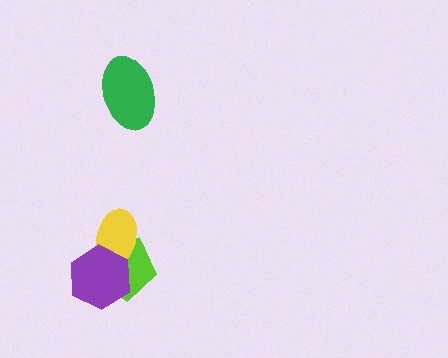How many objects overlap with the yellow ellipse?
2 objects overlap with the yellow ellipse.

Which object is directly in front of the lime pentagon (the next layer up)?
The yellow ellipse is directly in front of the lime pentagon.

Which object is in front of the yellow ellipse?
The purple hexagon is in front of the yellow ellipse.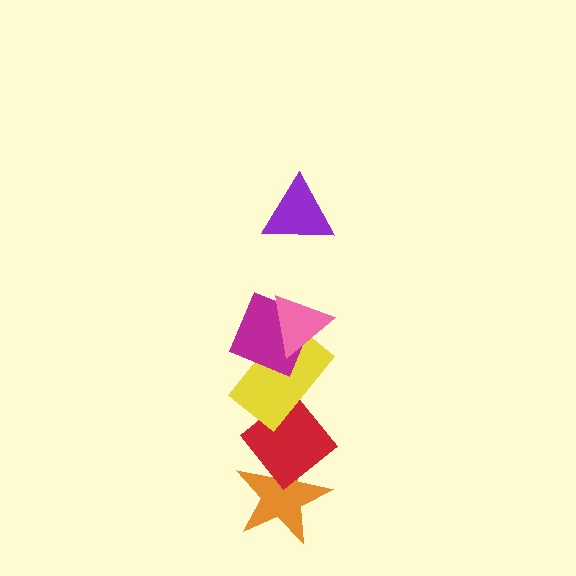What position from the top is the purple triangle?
The purple triangle is 1st from the top.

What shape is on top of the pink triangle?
The purple triangle is on top of the pink triangle.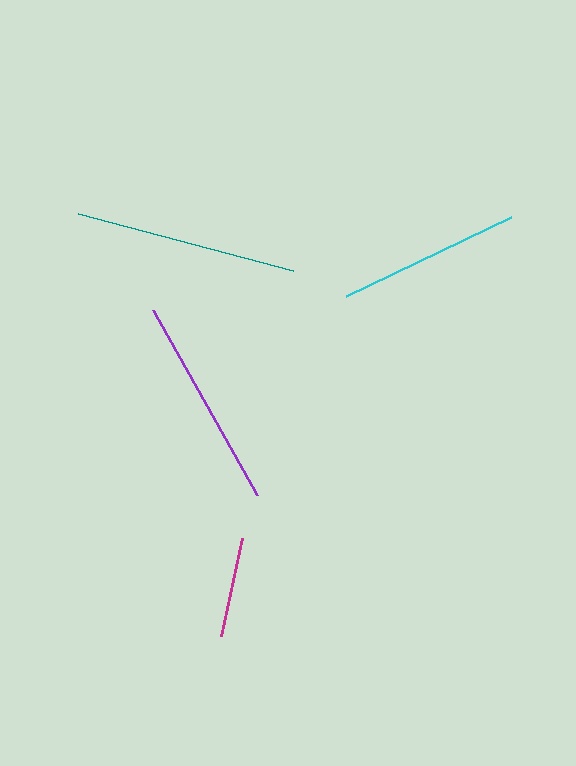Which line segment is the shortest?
The magenta line is the shortest at approximately 100 pixels.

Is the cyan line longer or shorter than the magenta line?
The cyan line is longer than the magenta line.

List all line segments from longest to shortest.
From longest to shortest: teal, purple, cyan, magenta.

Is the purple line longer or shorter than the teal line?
The teal line is longer than the purple line.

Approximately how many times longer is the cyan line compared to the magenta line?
The cyan line is approximately 1.8 times the length of the magenta line.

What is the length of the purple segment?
The purple segment is approximately 212 pixels long.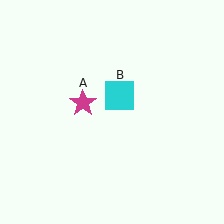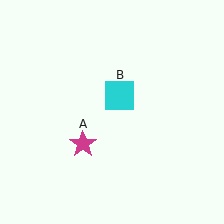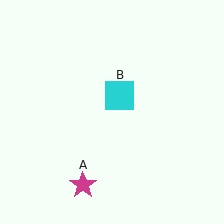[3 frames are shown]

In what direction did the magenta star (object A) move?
The magenta star (object A) moved down.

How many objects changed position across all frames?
1 object changed position: magenta star (object A).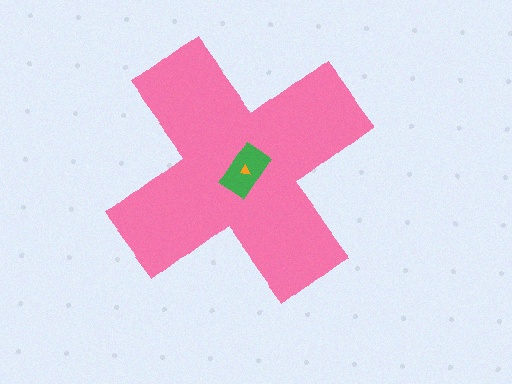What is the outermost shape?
The pink cross.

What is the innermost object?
The orange triangle.